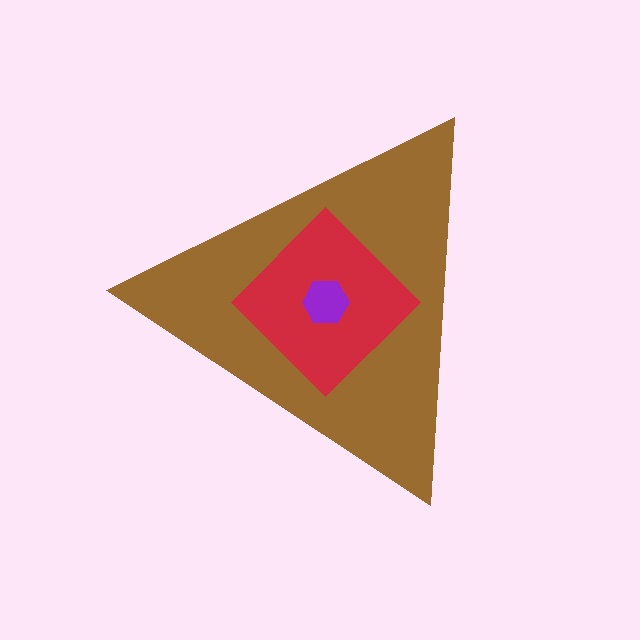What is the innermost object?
The purple hexagon.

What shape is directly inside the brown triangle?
The red diamond.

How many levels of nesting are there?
3.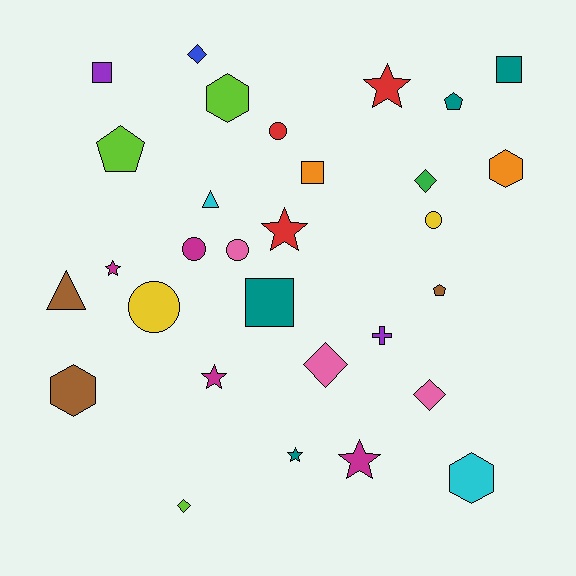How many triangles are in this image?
There are 2 triangles.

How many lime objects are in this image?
There are 3 lime objects.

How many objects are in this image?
There are 30 objects.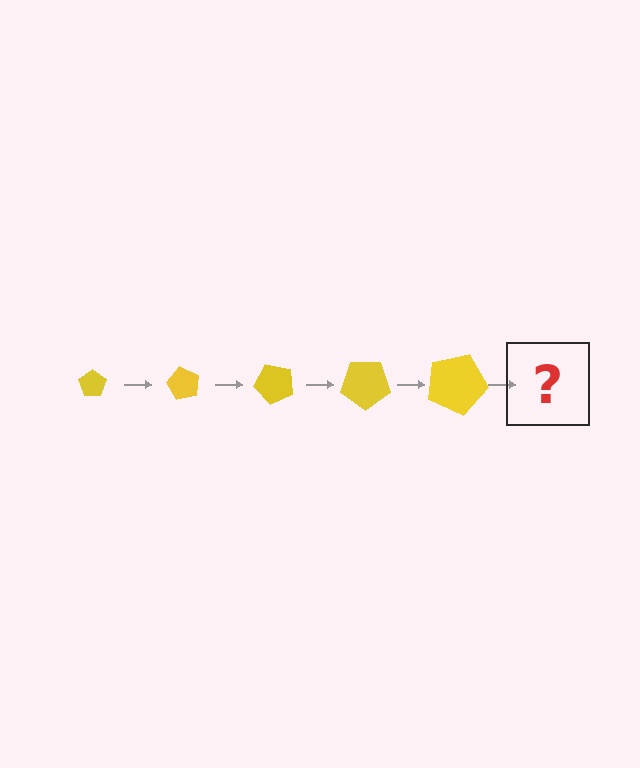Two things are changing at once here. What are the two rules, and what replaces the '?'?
The two rules are that the pentagon grows larger each step and it rotates 60 degrees each step. The '?' should be a pentagon, larger than the previous one and rotated 300 degrees from the start.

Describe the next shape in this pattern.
It should be a pentagon, larger than the previous one and rotated 300 degrees from the start.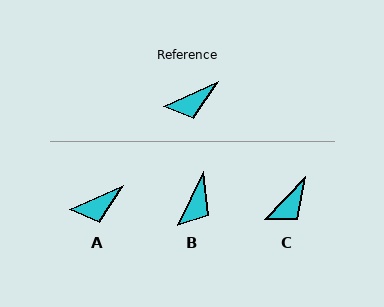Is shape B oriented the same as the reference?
No, it is off by about 40 degrees.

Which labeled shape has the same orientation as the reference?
A.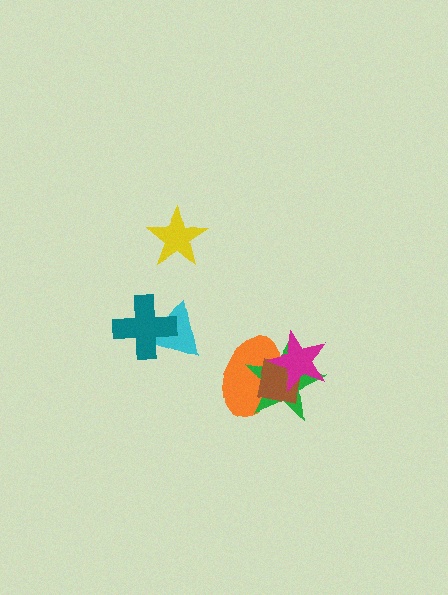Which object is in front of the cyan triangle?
The teal cross is in front of the cyan triangle.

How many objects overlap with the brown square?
3 objects overlap with the brown square.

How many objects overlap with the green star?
3 objects overlap with the green star.